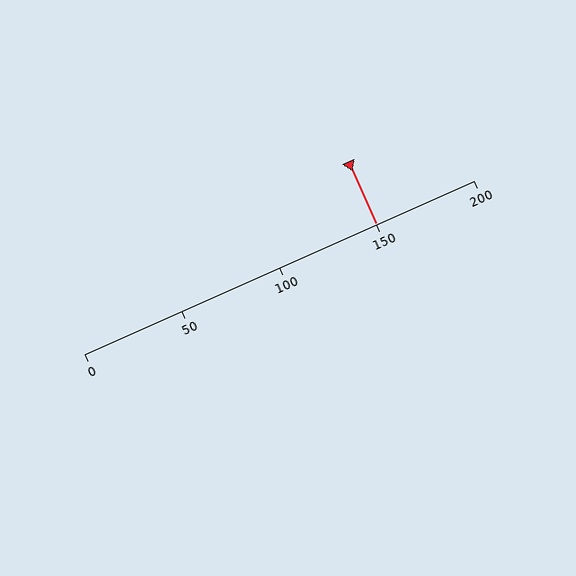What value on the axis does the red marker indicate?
The marker indicates approximately 150.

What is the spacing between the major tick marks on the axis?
The major ticks are spaced 50 apart.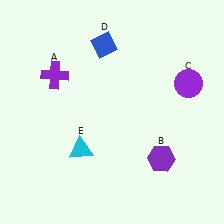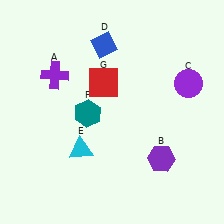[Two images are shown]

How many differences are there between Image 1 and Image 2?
There are 2 differences between the two images.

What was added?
A teal hexagon (F), a red square (G) were added in Image 2.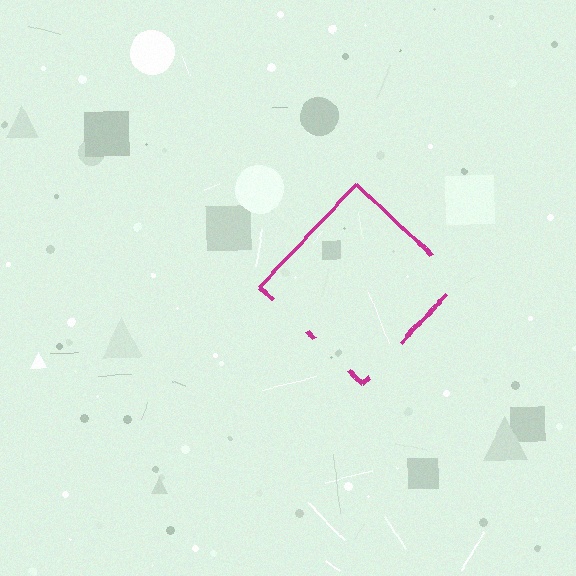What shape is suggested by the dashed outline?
The dashed outline suggests a diamond.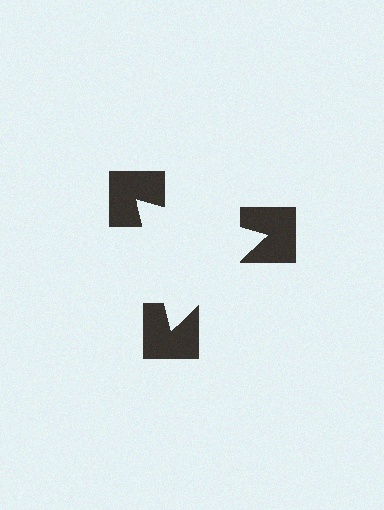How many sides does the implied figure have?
3 sides.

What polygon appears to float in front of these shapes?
An illusory triangle — its edges are inferred from the aligned wedge cuts in the notched squares, not physically drawn.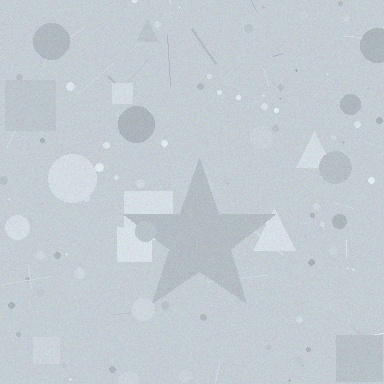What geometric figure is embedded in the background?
A star is embedded in the background.